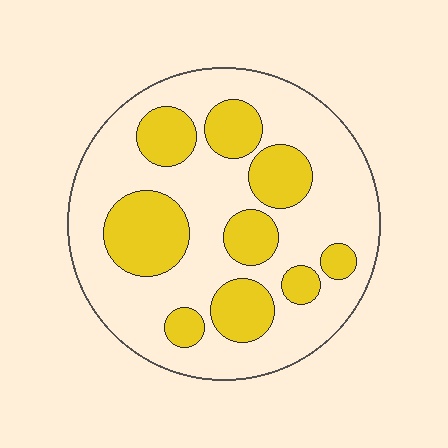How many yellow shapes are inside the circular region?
9.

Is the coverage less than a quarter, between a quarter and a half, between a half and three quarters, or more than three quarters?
Between a quarter and a half.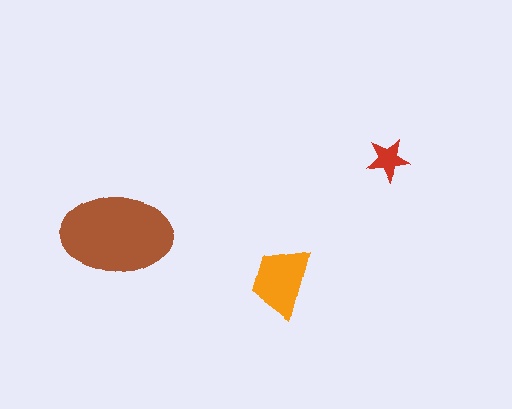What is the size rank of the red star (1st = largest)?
3rd.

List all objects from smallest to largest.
The red star, the orange trapezoid, the brown ellipse.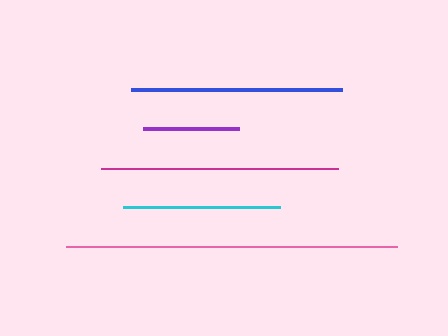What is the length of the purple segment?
The purple segment is approximately 96 pixels long.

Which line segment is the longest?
The pink line is the longest at approximately 331 pixels.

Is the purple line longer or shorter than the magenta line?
The magenta line is longer than the purple line.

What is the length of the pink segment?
The pink segment is approximately 331 pixels long.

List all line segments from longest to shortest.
From longest to shortest: pink, magenta, blue, cyan, purple.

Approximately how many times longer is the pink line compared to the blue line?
The pink line is approximately 1.6 times the length of the blue line.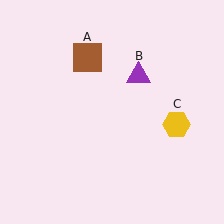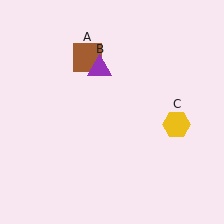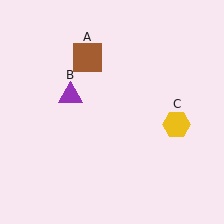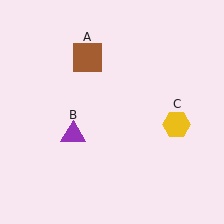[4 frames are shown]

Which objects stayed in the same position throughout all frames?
Brown square (object A) and yellow hexagon (object C) remained stationary.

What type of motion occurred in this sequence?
The purple triangle (object B) rotated counterclockwise around the center of the scene.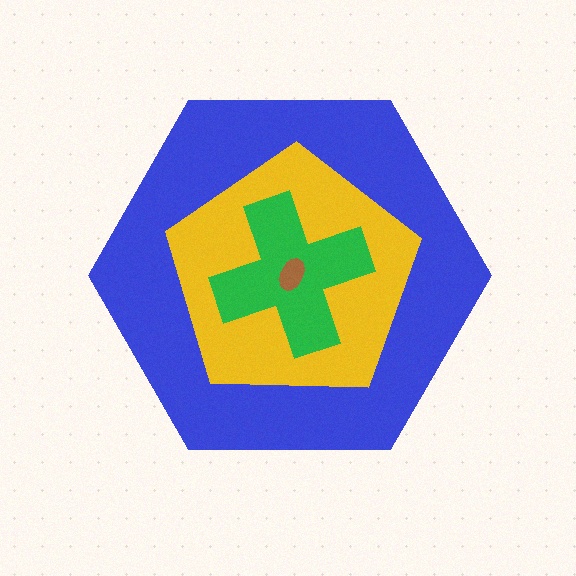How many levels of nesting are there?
4.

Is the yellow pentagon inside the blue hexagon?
Yes.